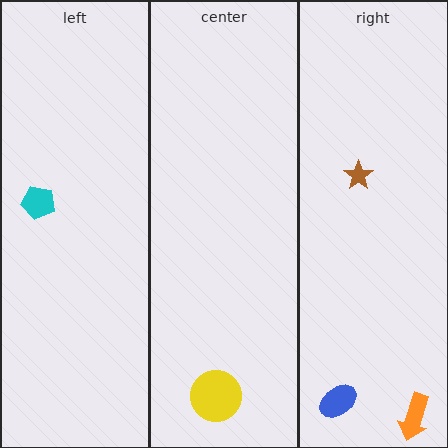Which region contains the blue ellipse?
The right region.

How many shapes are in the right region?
3.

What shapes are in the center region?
The yellow circle.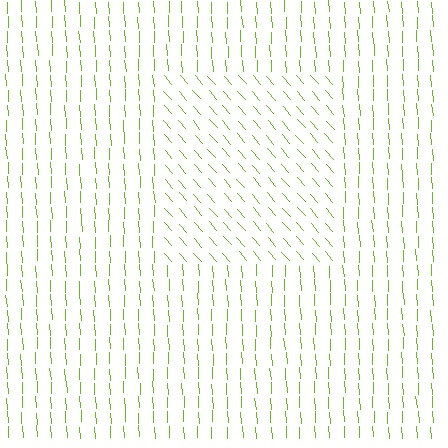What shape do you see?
I see a rectangle.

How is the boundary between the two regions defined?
The boundary is defined purely by a change in line orientation (approximately 37 degrees difference). All lines are the same color and thickness.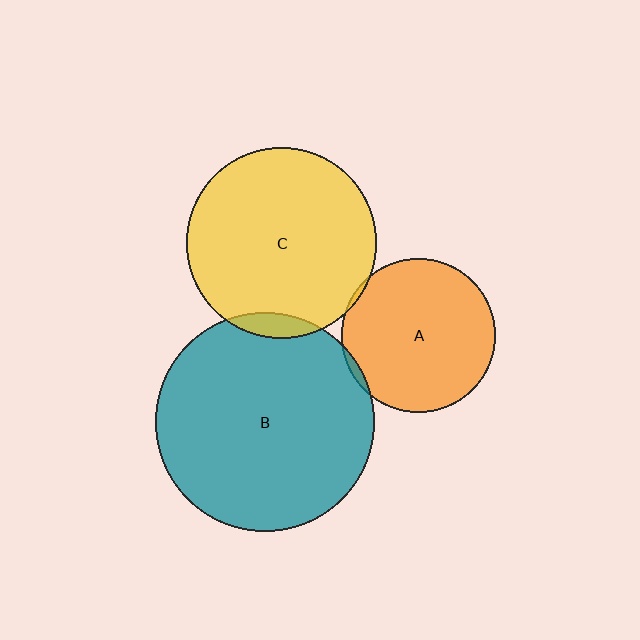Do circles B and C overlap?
Yes.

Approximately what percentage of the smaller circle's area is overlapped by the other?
Approximately 5%.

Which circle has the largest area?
Circle B (teal).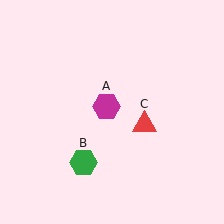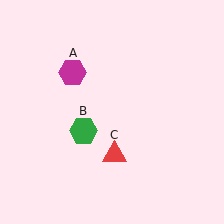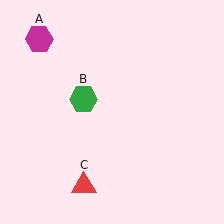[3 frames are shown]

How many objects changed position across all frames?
3 objects changed position: magenta hexagon (object A), green hexagon (object B), red triangle (object C).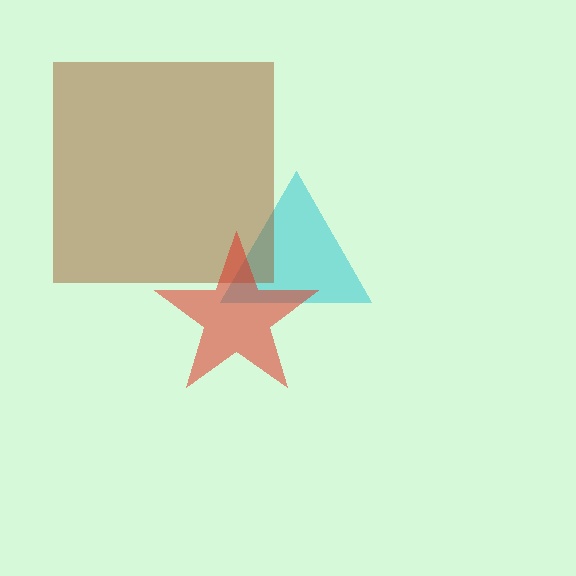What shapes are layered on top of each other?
The layered shapes are: a cyan triangle, a brown square, a red star.